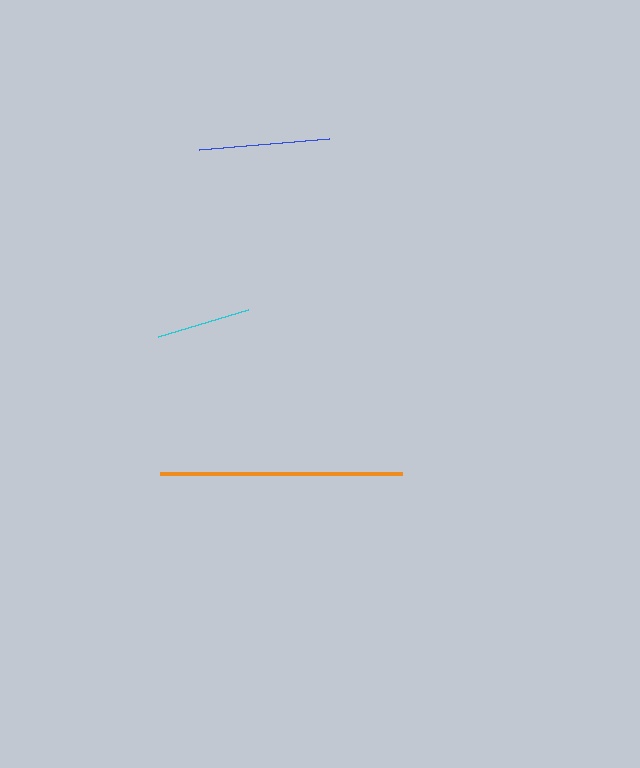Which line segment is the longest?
The orange line is the longest at approximately 242 pixels.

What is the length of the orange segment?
The orange segment is approximately 242 pixels long.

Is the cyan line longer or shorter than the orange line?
The orange line is longer than the cyan line.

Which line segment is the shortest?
The cyan line is the shortest at approximately 94 pixels.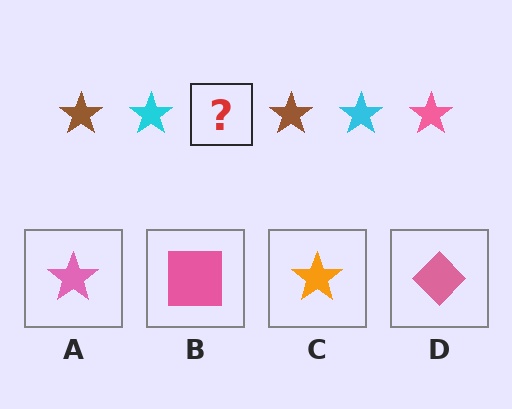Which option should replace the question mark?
Option A.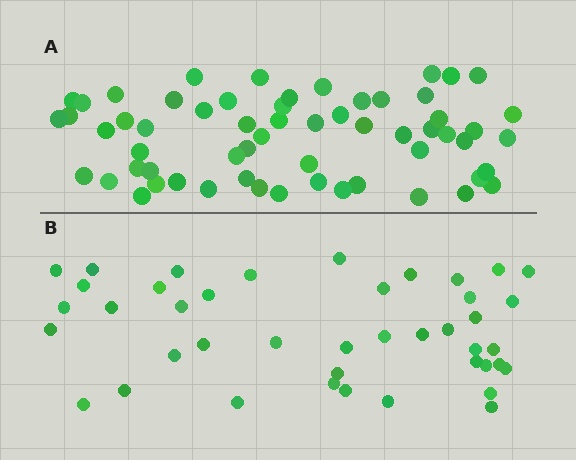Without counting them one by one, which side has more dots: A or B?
Region A (the top region) has more dots.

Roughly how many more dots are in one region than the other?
Region A has approximately 20 more dots than region B.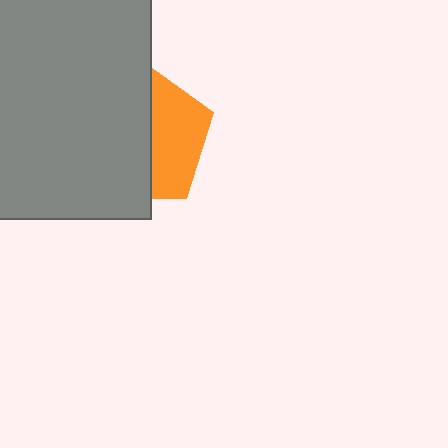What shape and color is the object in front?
The object in front is a gray rectangle.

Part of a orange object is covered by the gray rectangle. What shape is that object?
It is a pentagon.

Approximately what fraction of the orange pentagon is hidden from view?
Roughly 60% of the orange pentagon is hidden behind the gray rectangle.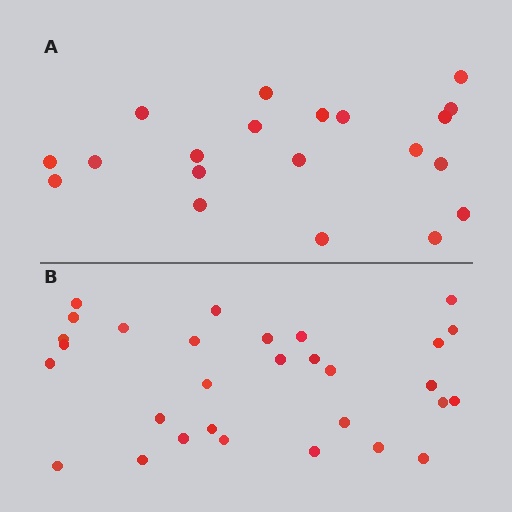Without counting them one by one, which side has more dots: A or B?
Region B (the bottom region) has more dots.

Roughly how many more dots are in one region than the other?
Region B has roughly 10 or so more dots than region A.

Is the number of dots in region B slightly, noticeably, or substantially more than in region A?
Region B has substantially more. The ratio is roughly 1.5 to 1.